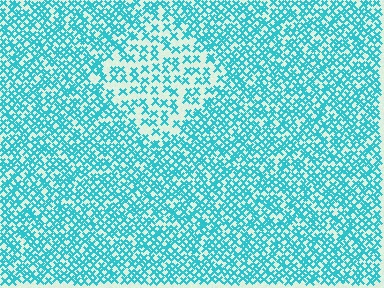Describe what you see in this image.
The image contains small cyan elements arranged at two different densities. A diamond-shaped region is visible where the elements are less densely packed than the surrounding area.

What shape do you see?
I see a diamond.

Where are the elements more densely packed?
The elements are more densely packed outside the diamond boundary.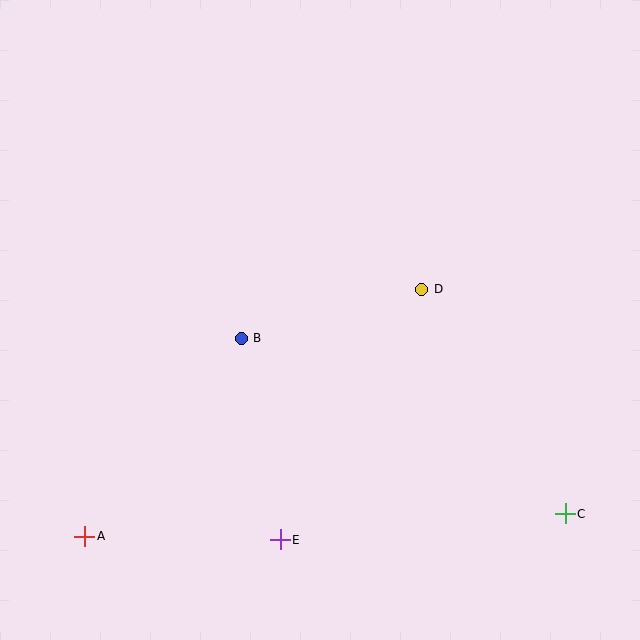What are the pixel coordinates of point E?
Point E is at (280, 540).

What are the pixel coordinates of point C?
Point C is at (565, 514).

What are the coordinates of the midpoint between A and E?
The midpoint between A and E is at (182, 538).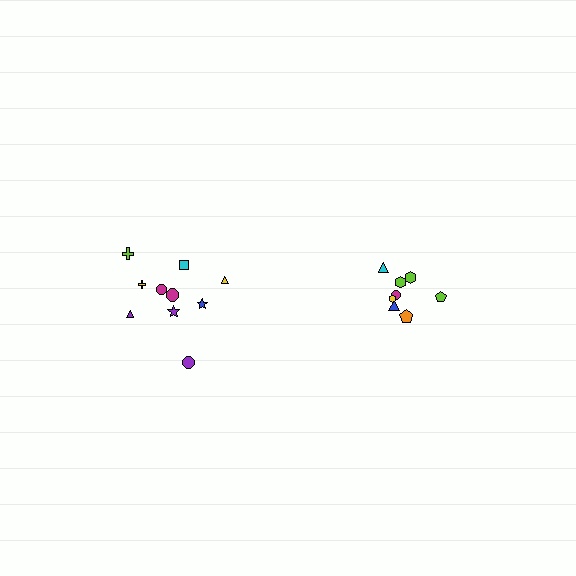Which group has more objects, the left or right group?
The left group.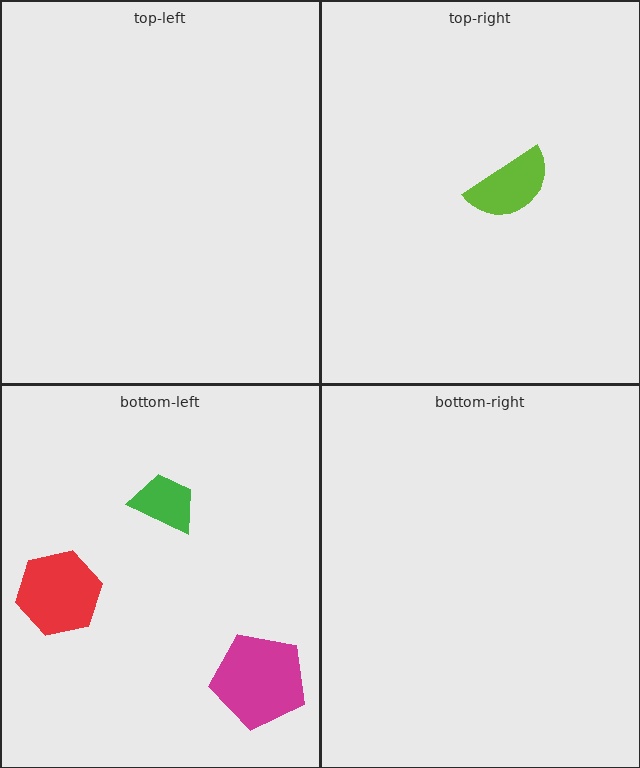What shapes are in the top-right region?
The lime semicircle.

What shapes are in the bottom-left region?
The green trapezoid, the red hexagon, the magenta pentagon.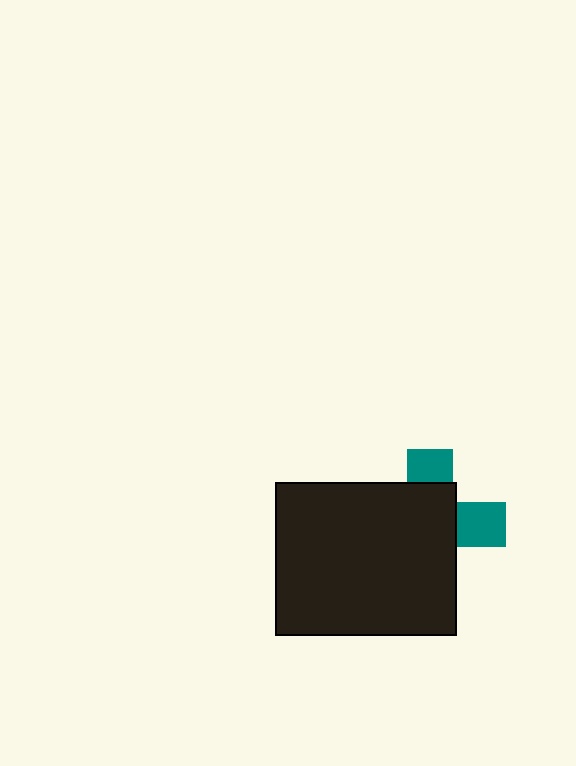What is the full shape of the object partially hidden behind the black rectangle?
The partially hidden object is a teal cross.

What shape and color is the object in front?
The object in front is a black rectangle.